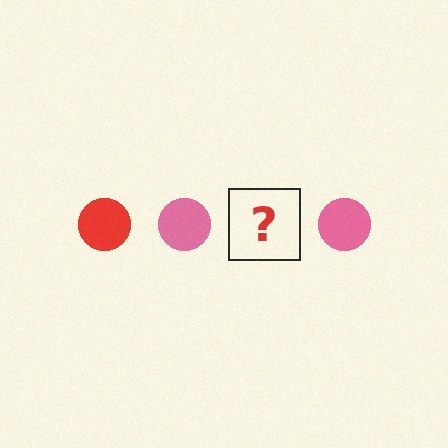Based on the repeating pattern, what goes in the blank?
The blank should be a red circle.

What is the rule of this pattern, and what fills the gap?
The rule is that the pattern cycles through red, pink circles. The gap should be filled with a red circle.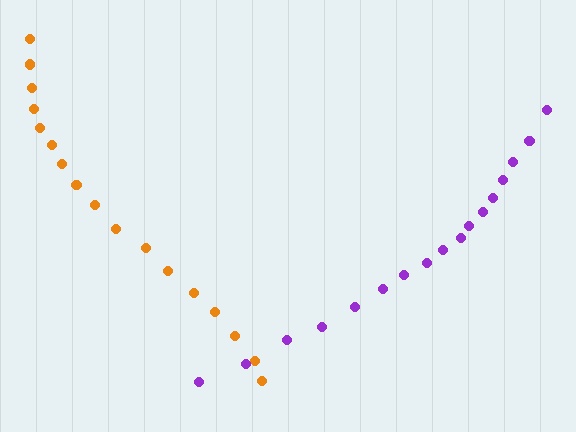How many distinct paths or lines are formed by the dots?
There are 2 distinct paths.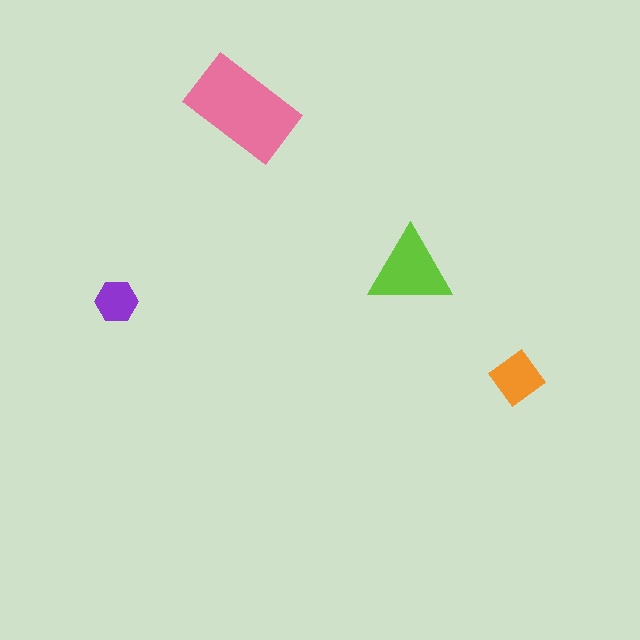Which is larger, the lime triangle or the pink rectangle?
The pink rectangle.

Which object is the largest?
The pink rectangle.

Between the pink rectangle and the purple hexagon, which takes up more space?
The pink rectangle.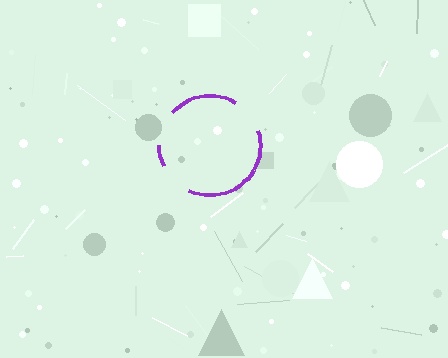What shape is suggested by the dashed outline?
The dashed outline suggests a circle.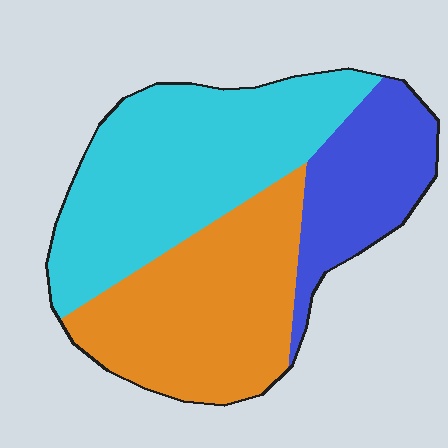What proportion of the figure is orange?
Orange covers 36% of the figure.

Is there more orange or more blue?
Orange.